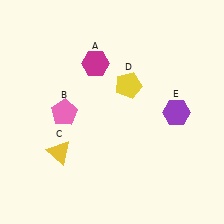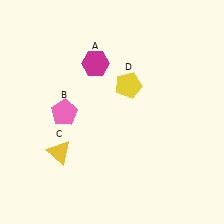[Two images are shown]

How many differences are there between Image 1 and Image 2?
There is 1 difference between the two images.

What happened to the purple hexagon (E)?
The purple hexagon (E) was removed in Image 2. It was in the bottom-right area of Image 1.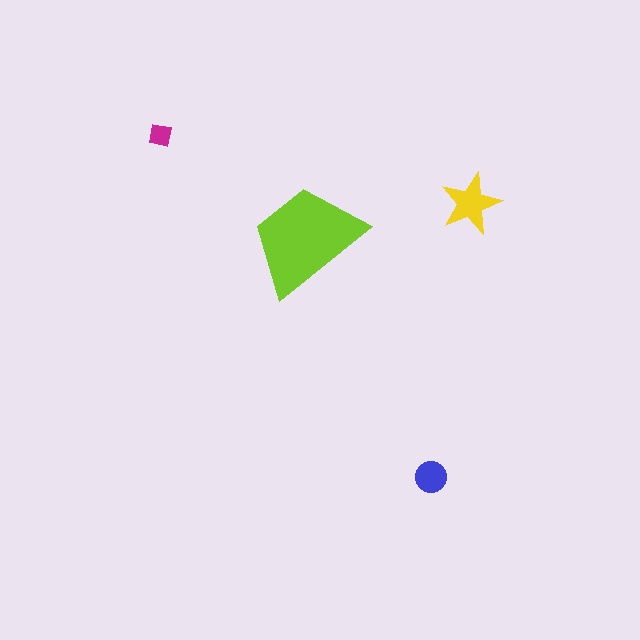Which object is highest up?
The magenta square is topmost.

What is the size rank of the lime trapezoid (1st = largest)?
1st.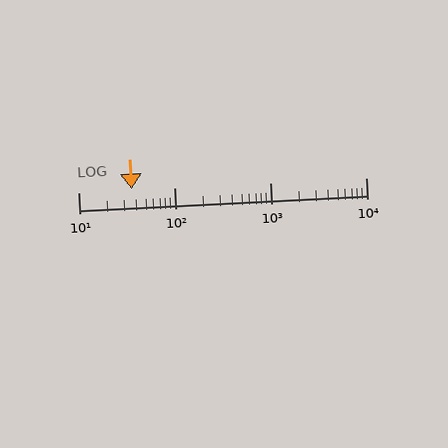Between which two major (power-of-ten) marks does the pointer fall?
The pointer is between 10 and 100.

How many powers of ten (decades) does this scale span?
The scale spans 3 decades, from 10 to 10000.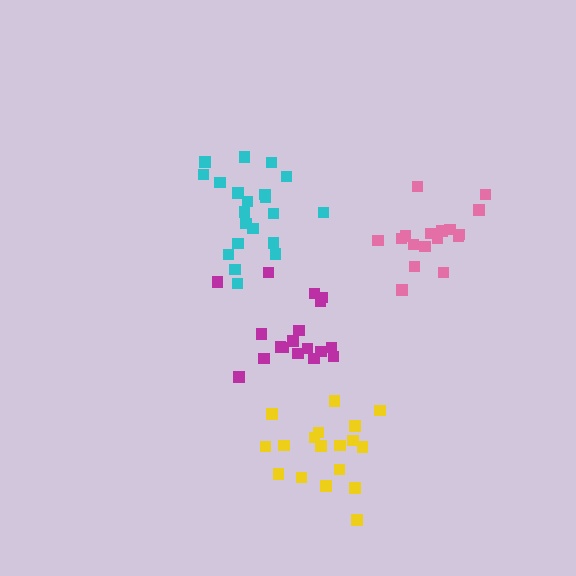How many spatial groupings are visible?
There are 4 spatial groupings.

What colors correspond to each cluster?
The clusters are colored: magenta, cyan, yellow, pink.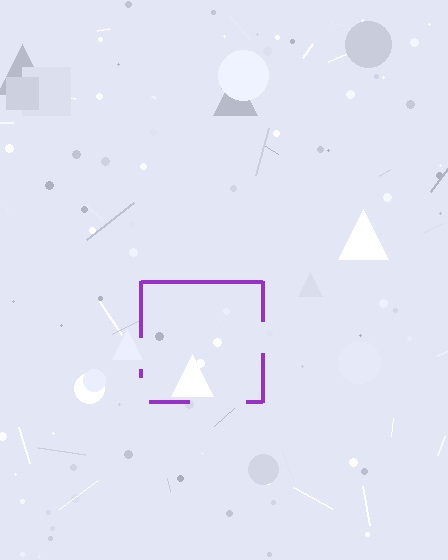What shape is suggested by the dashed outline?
The dashed outline suggests a square.